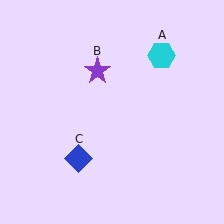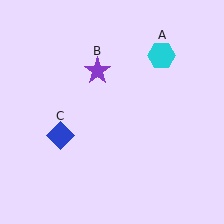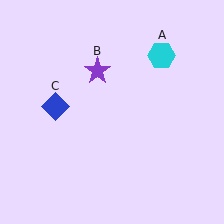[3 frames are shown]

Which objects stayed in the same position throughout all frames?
Cyan hexagon (object A) and purple star (object B) remained stationary.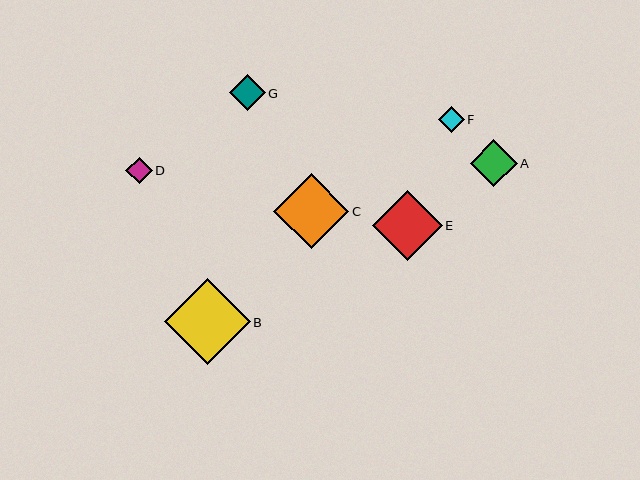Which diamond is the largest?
Diamond B is the largest with a size of approximately 86 pixels.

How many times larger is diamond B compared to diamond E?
Diamond B is approximately 1.2 times the size of diamond E.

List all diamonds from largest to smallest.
From largest to smallest: B, C, E, A, G, D, F.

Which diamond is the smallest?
Diamond F is the smallest with a size of approximately 26 pixels.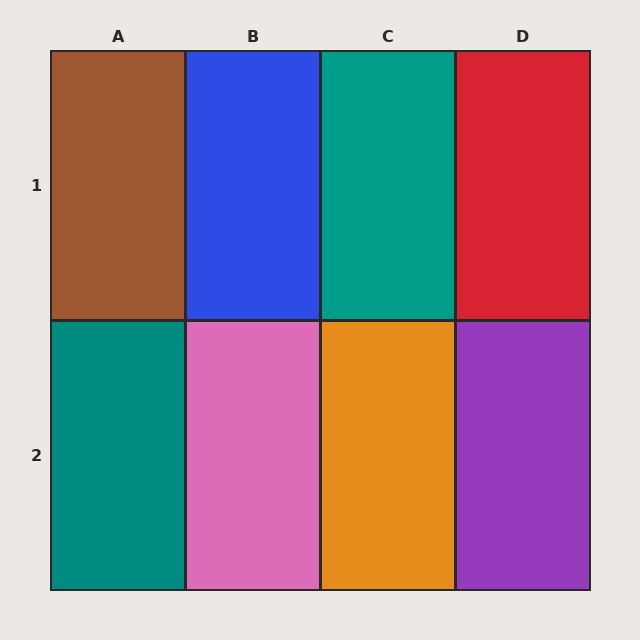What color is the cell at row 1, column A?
Brown.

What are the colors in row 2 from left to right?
Teal, pink, orange, purple.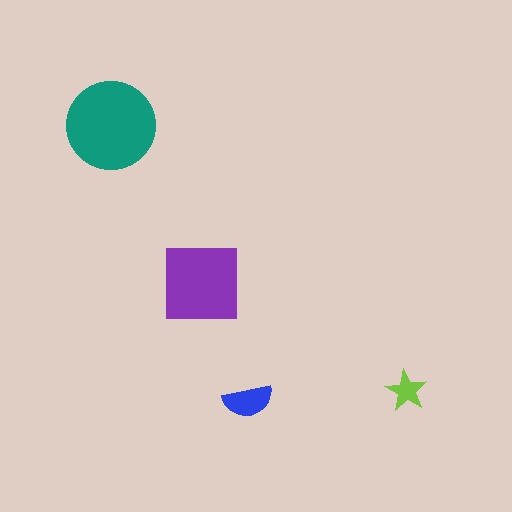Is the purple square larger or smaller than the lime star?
Larger.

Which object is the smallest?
The lime star.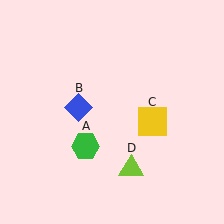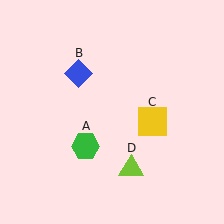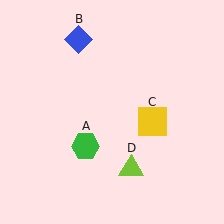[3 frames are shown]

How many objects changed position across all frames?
1 object changed position: blue diamond (object B).